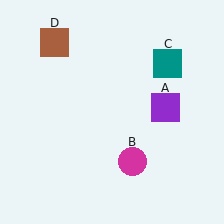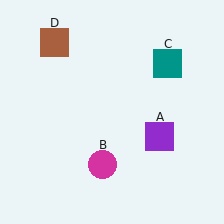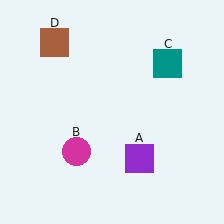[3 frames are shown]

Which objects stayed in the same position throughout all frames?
Teal square (object C) and brown square (object D) remained stationary.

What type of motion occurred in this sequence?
The purple square (object A), magenta circle (object B) rotated clockwise around the center of the scene.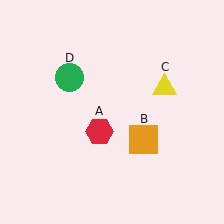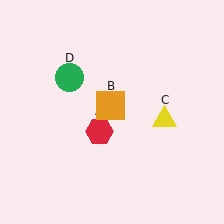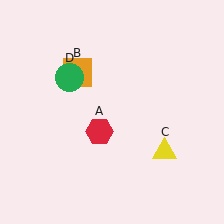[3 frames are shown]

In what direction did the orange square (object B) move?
The orange square (object B) moved up and to the left.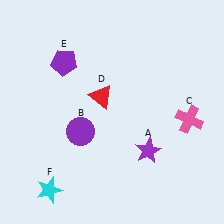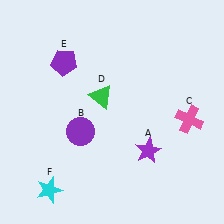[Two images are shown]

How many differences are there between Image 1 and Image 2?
There is 1 difference between the two images.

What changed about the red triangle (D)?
In Image 1, D is red. In Image 2, it changed to green.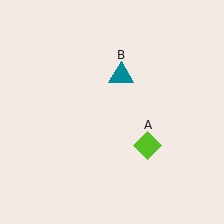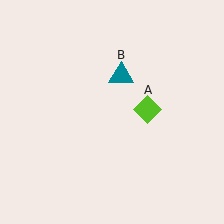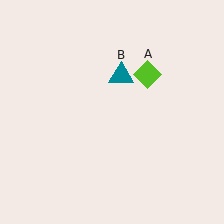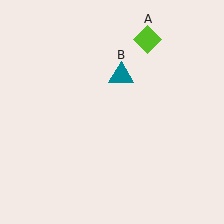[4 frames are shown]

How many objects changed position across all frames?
1 object changed position: lime diamond (object A).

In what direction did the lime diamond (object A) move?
The lime diamond (object A) moved up.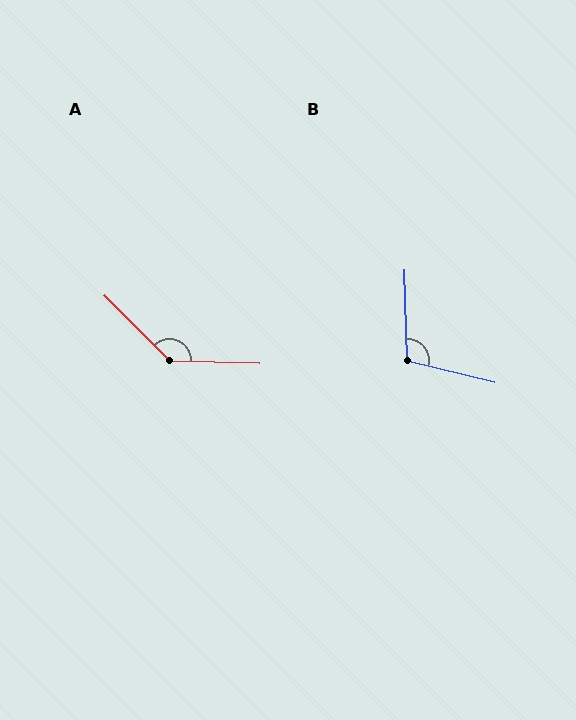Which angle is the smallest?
B, at approximately 105 degrees.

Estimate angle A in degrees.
Approximately 137 degrees.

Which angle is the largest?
A, at approximately 137 degrees.